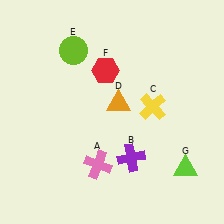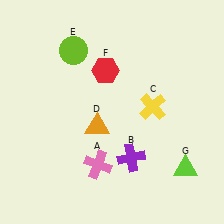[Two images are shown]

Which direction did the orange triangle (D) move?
The orange triangle (D) moved down.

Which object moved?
The orange triangle (D) moved down.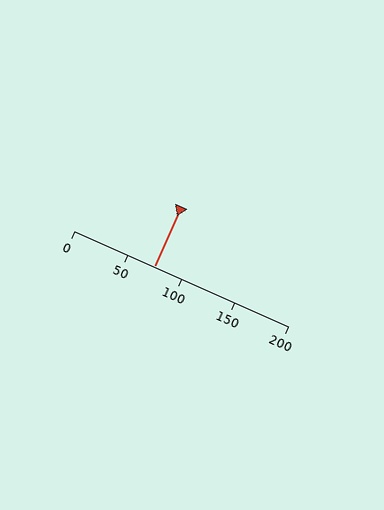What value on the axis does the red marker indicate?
The marker indicates approximately 75.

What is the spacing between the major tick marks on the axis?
The major ticks are spaced 50 apart.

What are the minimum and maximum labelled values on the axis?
The axis runs from 0 to 200.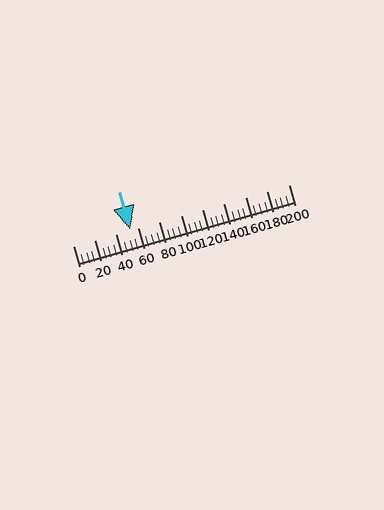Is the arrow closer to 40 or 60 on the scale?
The arrow is closer to 60.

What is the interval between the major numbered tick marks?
The major tick marks are spaced 20 units apart.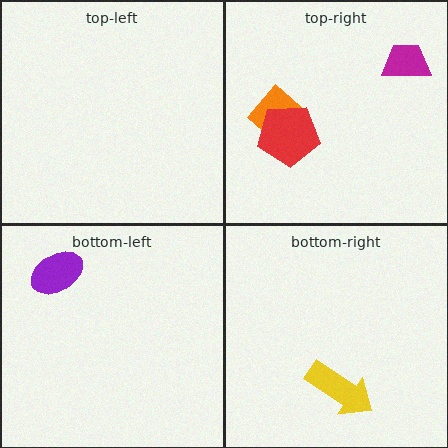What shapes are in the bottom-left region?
The purple ellipse.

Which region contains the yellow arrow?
The bottom-right region.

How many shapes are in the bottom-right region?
1.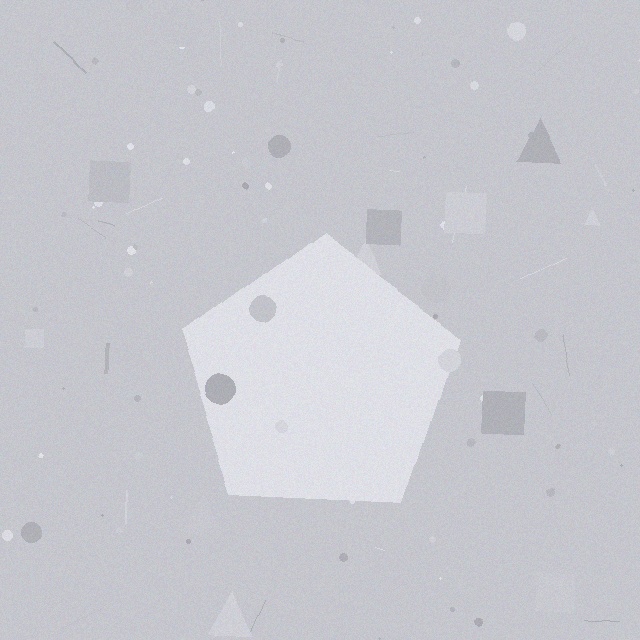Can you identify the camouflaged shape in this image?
The camouflaged shape is a pentagon.